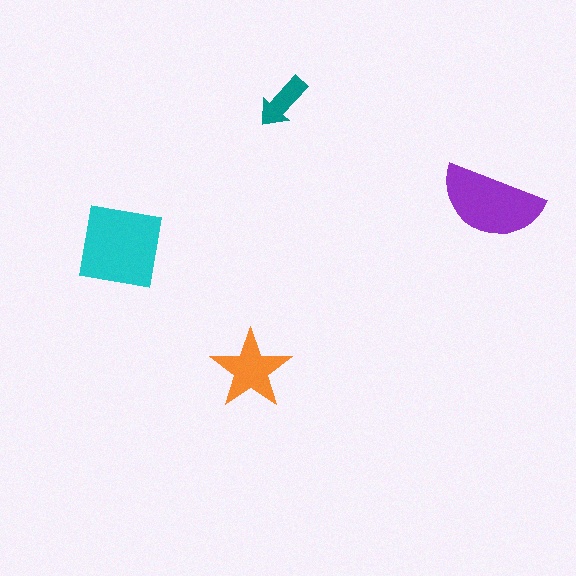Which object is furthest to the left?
The cyan square is leftmost.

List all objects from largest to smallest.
The cyan square, the purple semicircle, the orange star, the teal arrow.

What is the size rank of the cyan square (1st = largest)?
1st.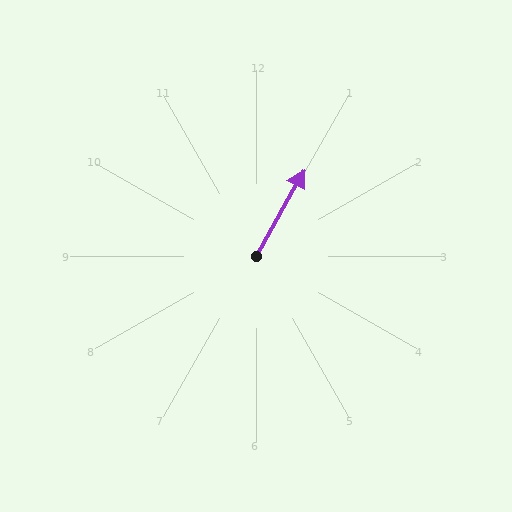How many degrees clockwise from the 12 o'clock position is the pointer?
Approximately 29 degrees.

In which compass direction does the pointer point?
Northeast.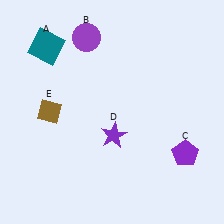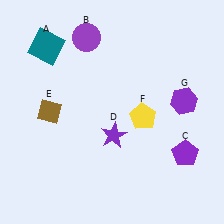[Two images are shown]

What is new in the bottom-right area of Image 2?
A yellow pentagon (F) was added in the bottom-right area of Image 2.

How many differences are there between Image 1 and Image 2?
There are 2 differences between the two images.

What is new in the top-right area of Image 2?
A purple hexagon (G) was added in the top-right area of Image 2.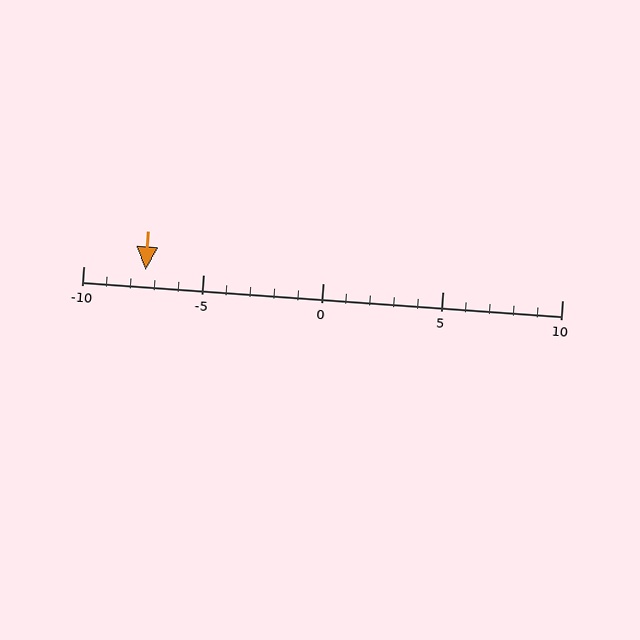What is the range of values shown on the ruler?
The ruler shows values from -10 to 10.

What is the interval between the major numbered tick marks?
The major tick marks are spaced 5 units apart.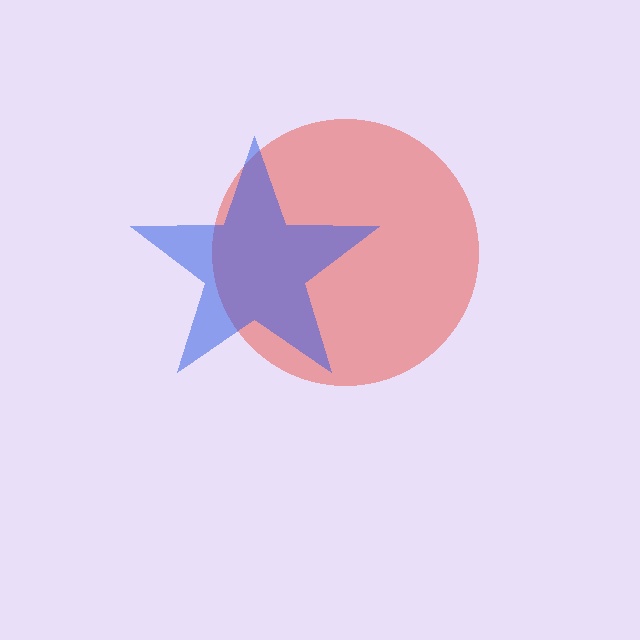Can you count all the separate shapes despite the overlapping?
Yes, there are 2 separate shapes.